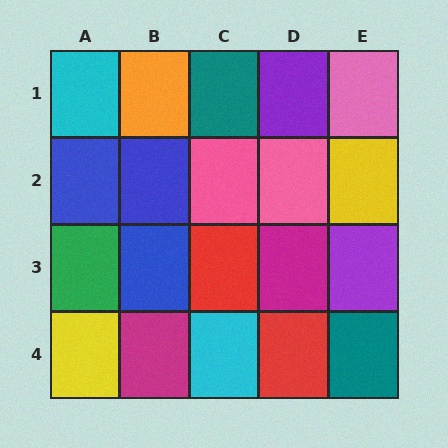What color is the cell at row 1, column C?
Teal.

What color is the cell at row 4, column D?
Red.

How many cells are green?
1 cell is green.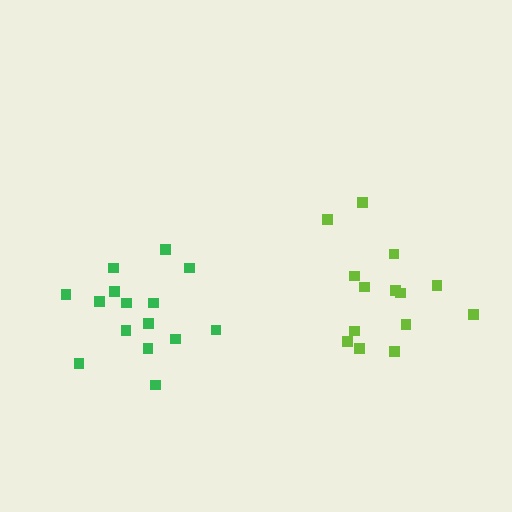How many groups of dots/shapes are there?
There are 2 groups.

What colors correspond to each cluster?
The clusters are colored: green, lime.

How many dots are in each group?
Group 1: 15 dots, Group 2: 14 dots (29 total).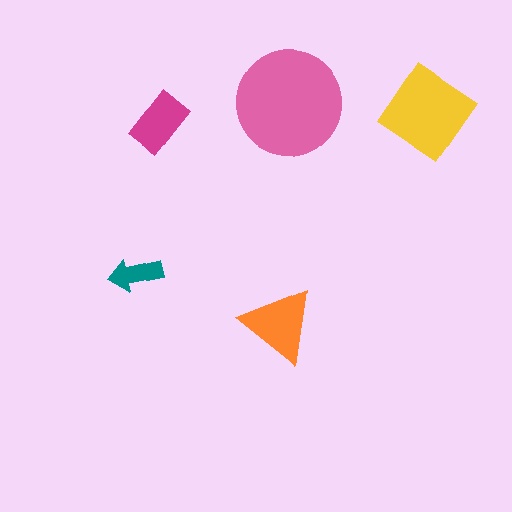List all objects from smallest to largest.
The teal arrow, the magenta rectangle, the orange triangle, the yellow diamond, the pink circle.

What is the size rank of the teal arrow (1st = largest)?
5th.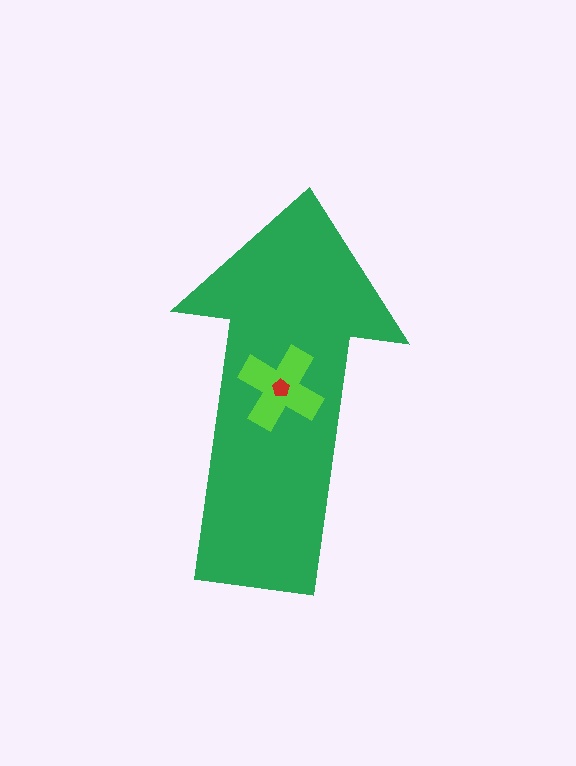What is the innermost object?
The red pentagon.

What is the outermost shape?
The green arrow.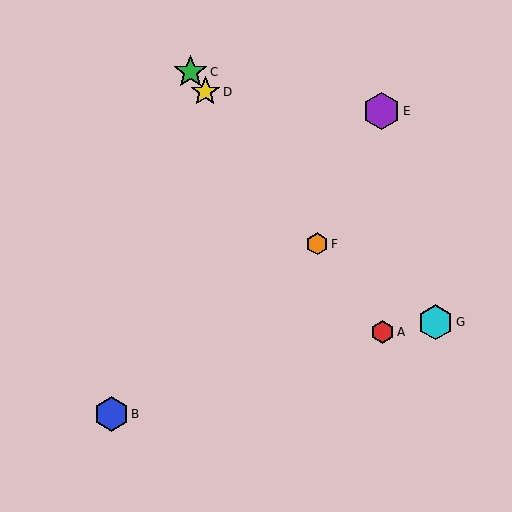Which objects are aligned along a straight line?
Objects A, C, D, F are aligned along a straight line.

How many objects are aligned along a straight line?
4 objects (A, C, D, F) are aligned along a straight line.